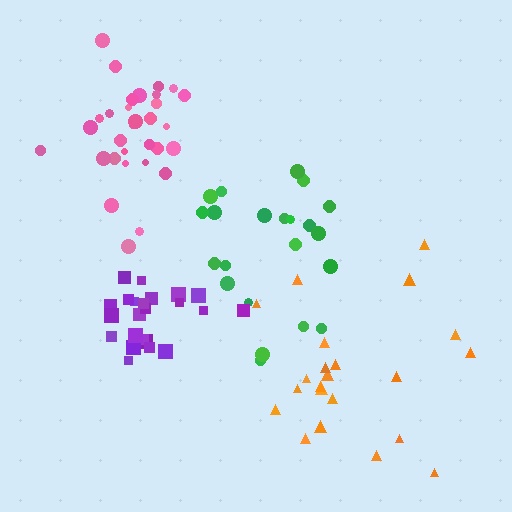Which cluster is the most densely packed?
Purple.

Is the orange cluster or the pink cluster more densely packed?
Pink.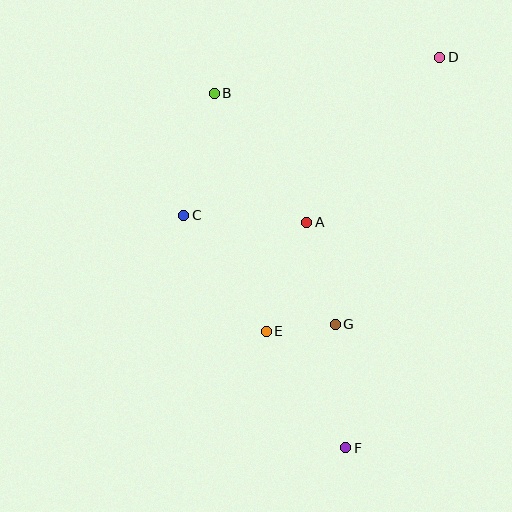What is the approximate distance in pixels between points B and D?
The distance between B and D is approximately 229 pixels.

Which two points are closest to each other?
Points E and G are closest to each other.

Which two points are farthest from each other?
Points D and F are farthest from each other.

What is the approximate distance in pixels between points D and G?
The distance between D and G is approximately 287 pixels.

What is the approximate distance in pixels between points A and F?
The distance between A and F is approximately 229 pixels.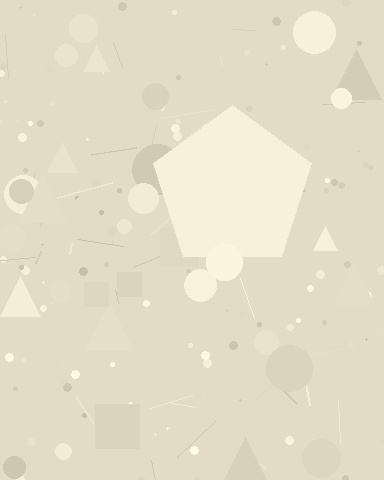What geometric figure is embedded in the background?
A pentagon is embedded in the background.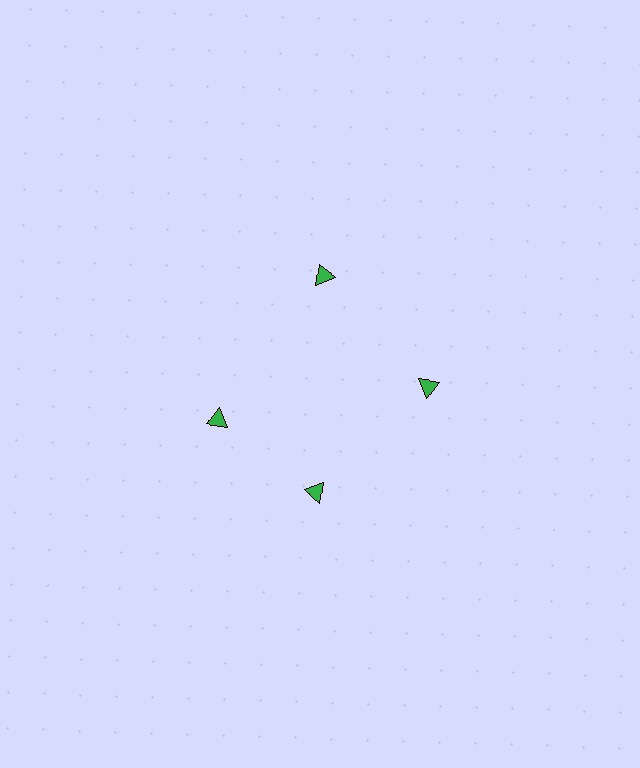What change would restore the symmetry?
The symmetry would be restored by rotating it back into even spacing with its neighbors so that all 4 triangles sit at equal angles and equal distance from the center.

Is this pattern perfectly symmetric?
No. The 4 green triangles are arranged in a ring, but one element near the 9 o'clock position is rotated out of alignment along the ring, breaking the 4-fold rotational symmetry.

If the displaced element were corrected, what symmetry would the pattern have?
It would have 4-fold rotational symmetry — the pattern would map onto itself every 90 degrees.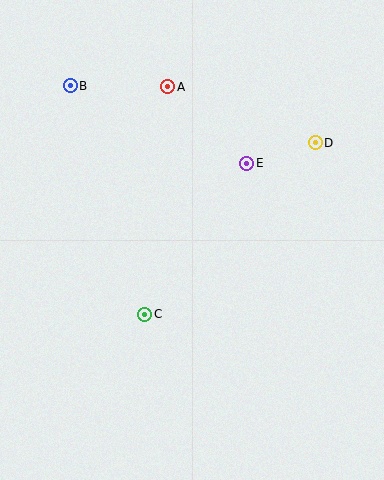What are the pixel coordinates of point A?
Point A is at (168, 87).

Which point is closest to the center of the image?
Point C at (145, 314) is closest to the center.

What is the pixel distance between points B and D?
The distance between B and D is 251 pixels.